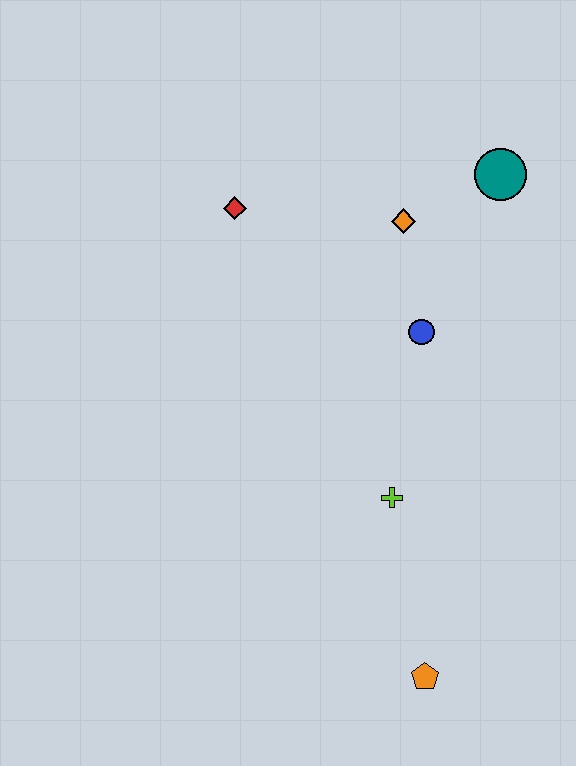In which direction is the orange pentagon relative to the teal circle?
The orange pentagon is below the teal circle.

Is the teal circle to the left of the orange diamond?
No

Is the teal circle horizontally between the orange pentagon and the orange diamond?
No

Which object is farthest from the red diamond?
The orange pentagon is farthest from the red diamond.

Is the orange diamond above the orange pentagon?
Yes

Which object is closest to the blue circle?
The orange diamond is closest to the blue circle.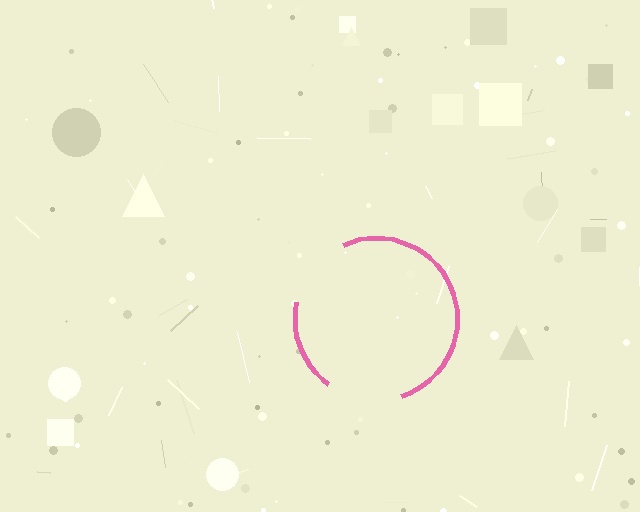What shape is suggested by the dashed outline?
The dashed outline suggests a circle.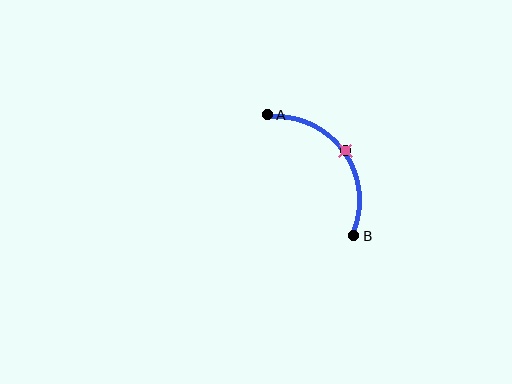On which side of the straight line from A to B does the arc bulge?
The arc bulges above and to the right of the straight line connecting A and B.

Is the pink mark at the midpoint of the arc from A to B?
Yes. The pink mark lies on the arc at equal arc-length from both A and B — it is the arc midpoint.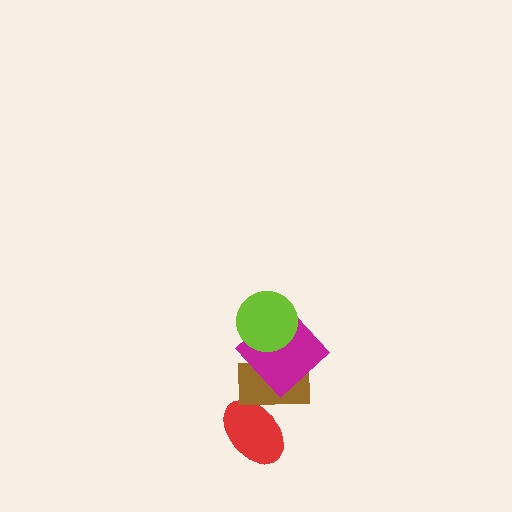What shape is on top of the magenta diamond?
The lime circle is on top of the magenta diamond.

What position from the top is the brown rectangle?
The brown rectangle is 3rd from the top.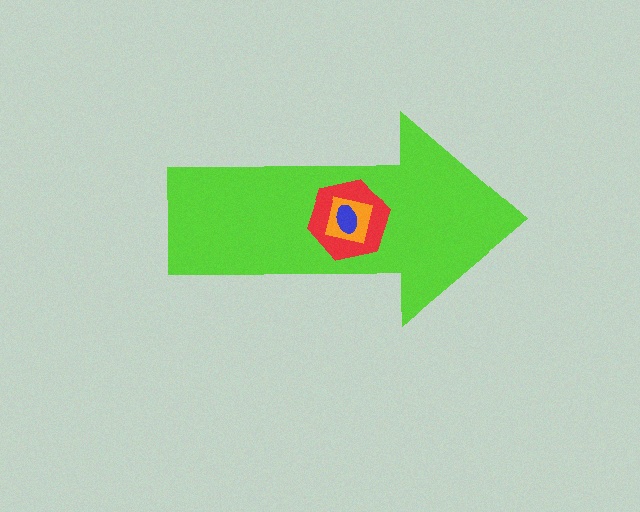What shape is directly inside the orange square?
The blue ellipse.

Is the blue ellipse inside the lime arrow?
Yes.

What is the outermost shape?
The lime arrow.